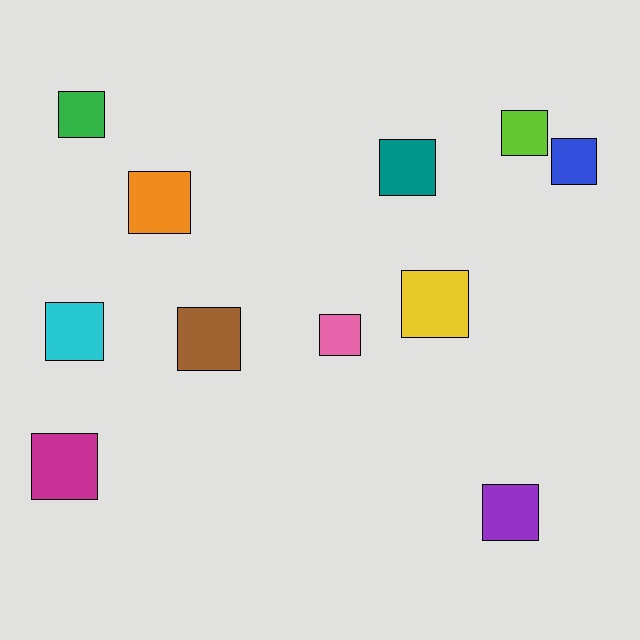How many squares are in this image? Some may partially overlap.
There are 11 squares.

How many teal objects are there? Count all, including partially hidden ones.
There is 1 teal object.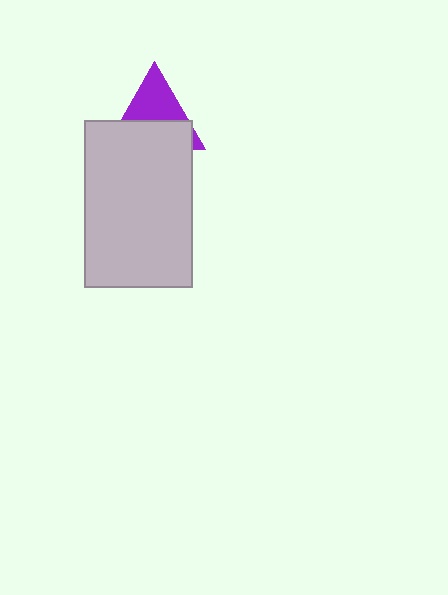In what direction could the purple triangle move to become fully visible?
The purple triangle could move up. That would shift it out from behind the light gray rectangle entirely.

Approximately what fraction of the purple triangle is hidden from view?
Roughly 53% of the purple triangle is hidden behind the light gray rectangle.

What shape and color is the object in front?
The object in front is a light gray rectangle.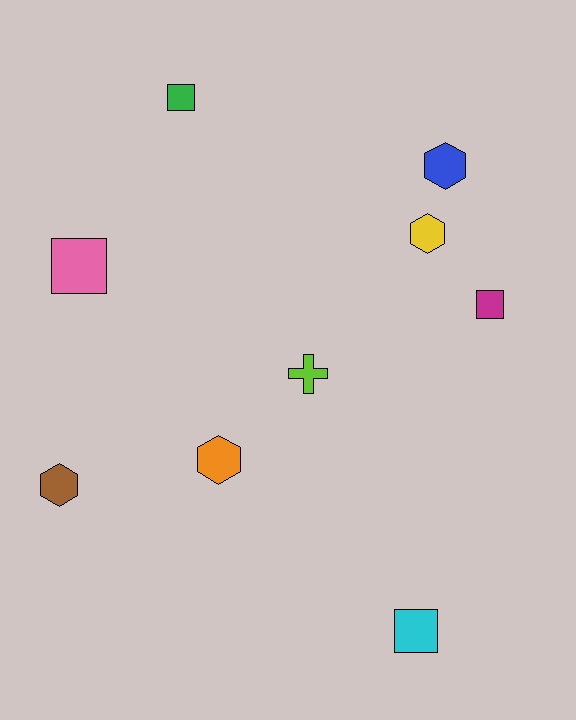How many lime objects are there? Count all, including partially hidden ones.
There is 1 lime object.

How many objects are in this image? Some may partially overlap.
There are 9 objects.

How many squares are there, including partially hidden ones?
There are 4 squares.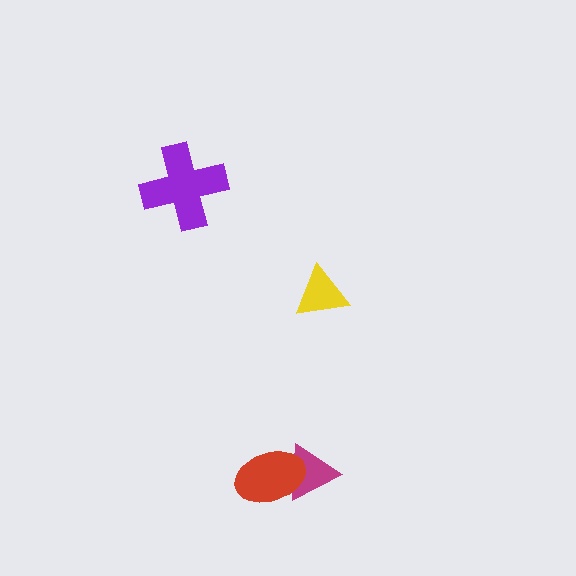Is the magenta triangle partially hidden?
Yes, it is partially covered by another shape.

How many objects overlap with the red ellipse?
1 object overlaps with the red ellipse.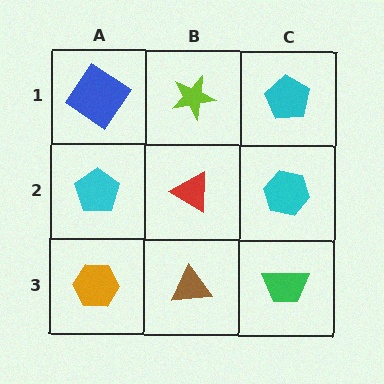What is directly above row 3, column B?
A red triangle.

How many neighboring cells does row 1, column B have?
3.